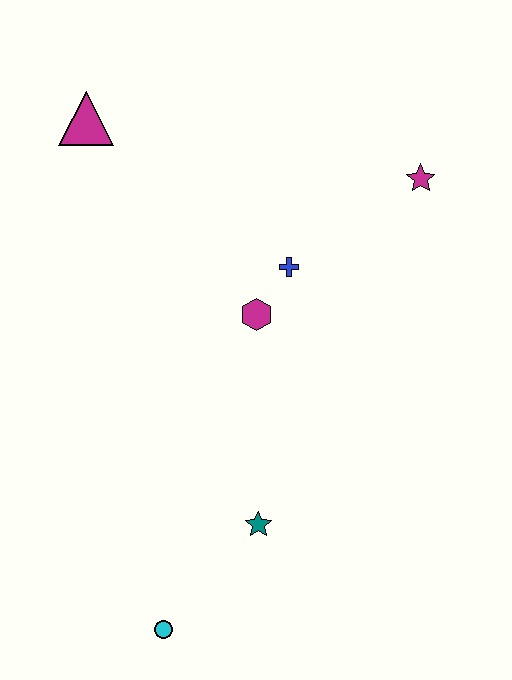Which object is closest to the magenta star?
The blue cross is closest to the magenta star.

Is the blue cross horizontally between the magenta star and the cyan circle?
Yes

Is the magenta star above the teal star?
Yes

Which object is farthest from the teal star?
The magenta triangle is farthest from the teal star.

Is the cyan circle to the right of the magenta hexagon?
No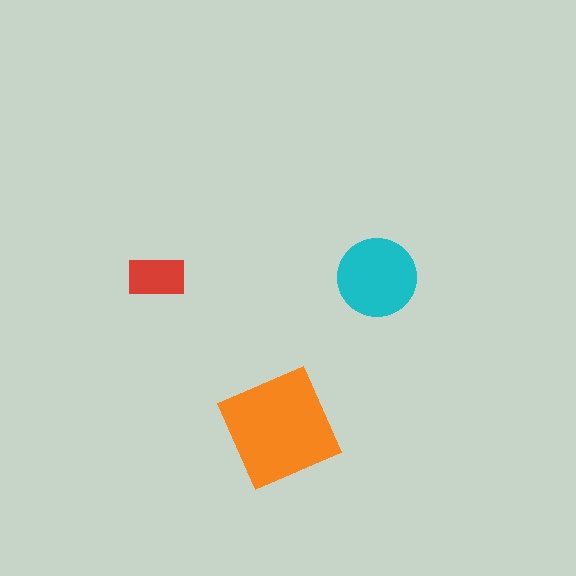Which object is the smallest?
The red rectangle.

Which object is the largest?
The orange square.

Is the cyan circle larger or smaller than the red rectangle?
Larger.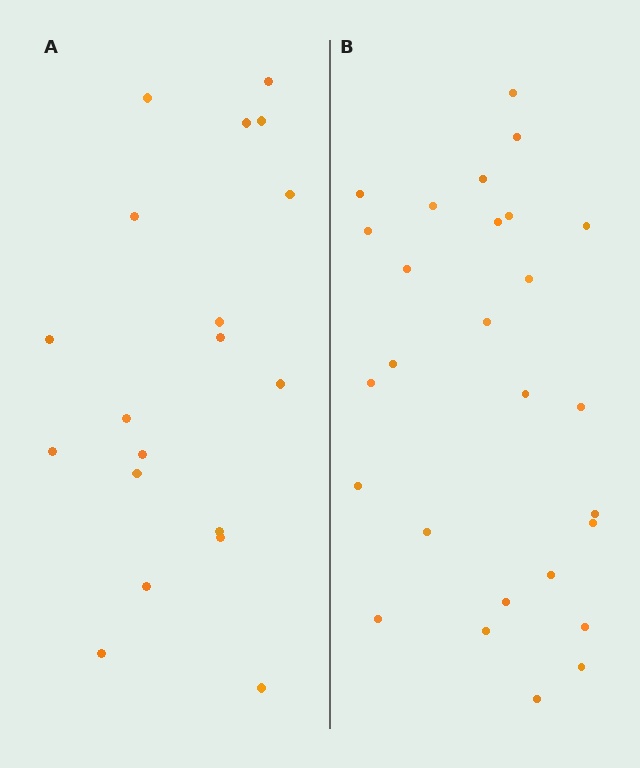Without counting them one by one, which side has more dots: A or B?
Region B (the right region) has more dots.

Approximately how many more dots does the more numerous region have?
Region B has roughly 8 or so more dots than region A.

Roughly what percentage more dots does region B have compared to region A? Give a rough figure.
About 40% more.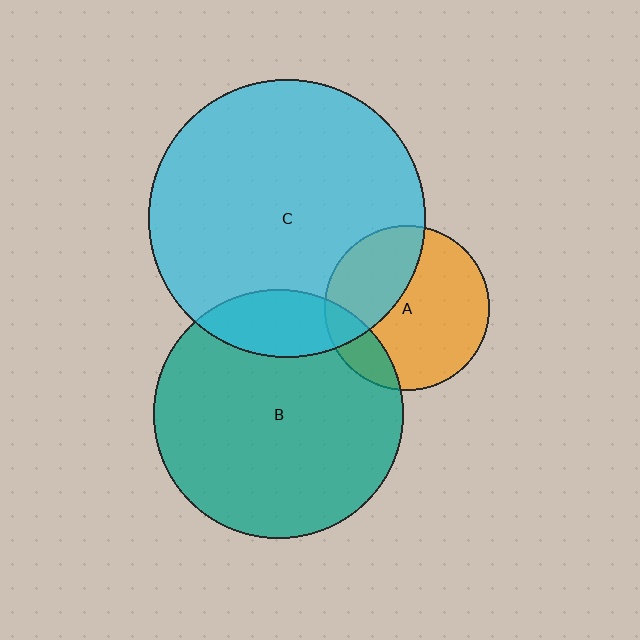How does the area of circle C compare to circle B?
Approximately 1.2 times.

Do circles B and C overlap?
Yes.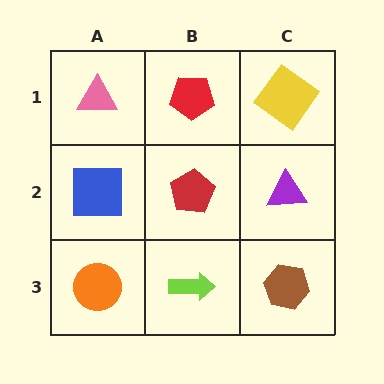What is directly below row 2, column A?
An orange circle.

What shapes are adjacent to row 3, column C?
A purple triangle (row 2, column C), a lime arrow (row 3, column B).